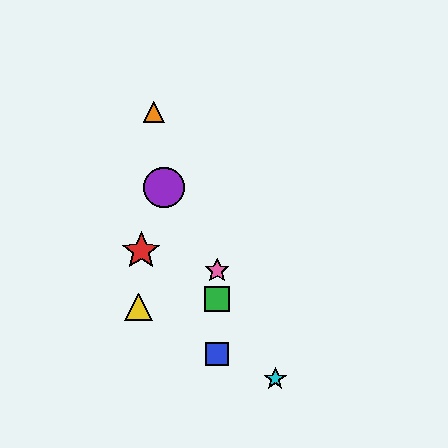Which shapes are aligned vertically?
The blue square, the green square, the pink star are aligned vertically.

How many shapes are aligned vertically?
3 shapes (the blue square, the green square, the pink star) are aligned vertically.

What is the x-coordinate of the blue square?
The blue square is at x≈217.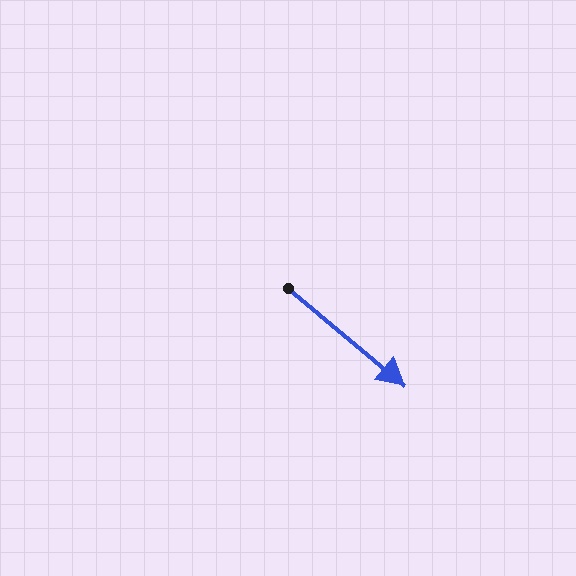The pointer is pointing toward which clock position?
Roughly 4 o'clock.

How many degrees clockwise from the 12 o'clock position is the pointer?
Approximately 130 degrees.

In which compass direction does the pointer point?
Southeast.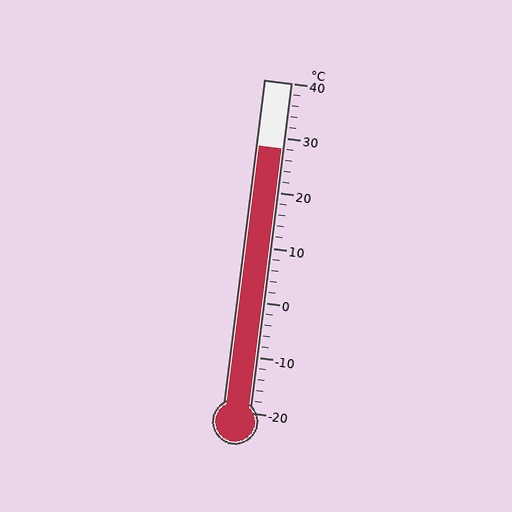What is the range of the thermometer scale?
The thermometer scale ranges from -20°C to 40°C.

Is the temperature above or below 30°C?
The temperature is below 30°C.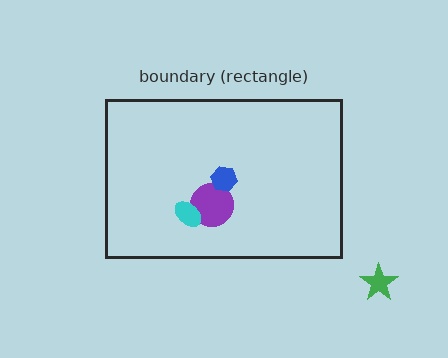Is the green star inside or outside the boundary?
Outside.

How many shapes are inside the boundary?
3 inside, 1 outside.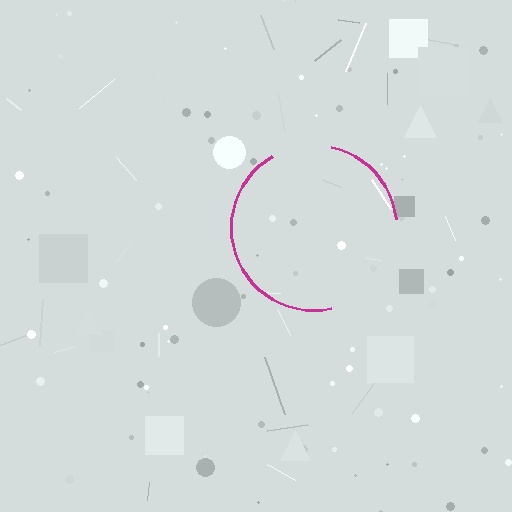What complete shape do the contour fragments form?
The contour fragments form a circle.